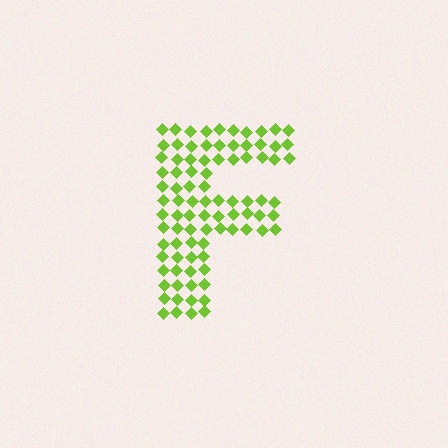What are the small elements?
The small elements are diamonds.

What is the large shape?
The large shape is the letter F.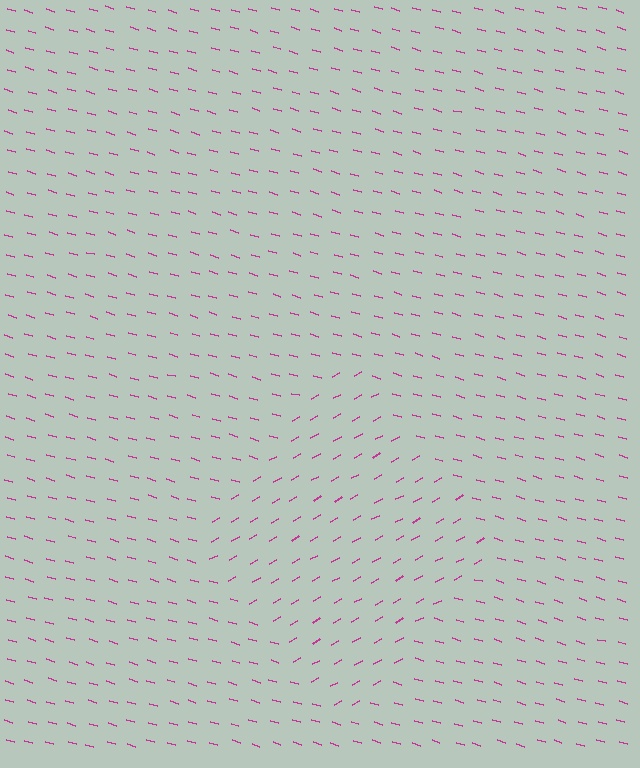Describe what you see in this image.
The image is filled with small magenta line segments. A diamond region in the image has lines oriented differently from the surrounding lines, creating a visible texture boundary.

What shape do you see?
I see a diamond.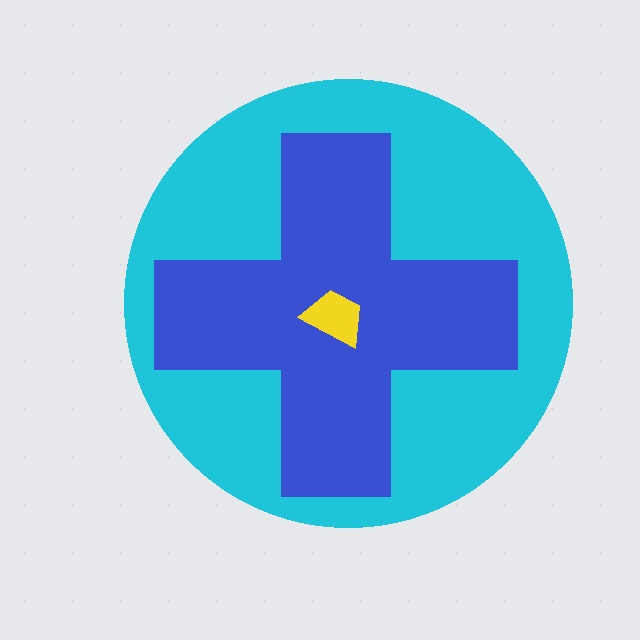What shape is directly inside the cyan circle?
The blue cross.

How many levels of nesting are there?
3.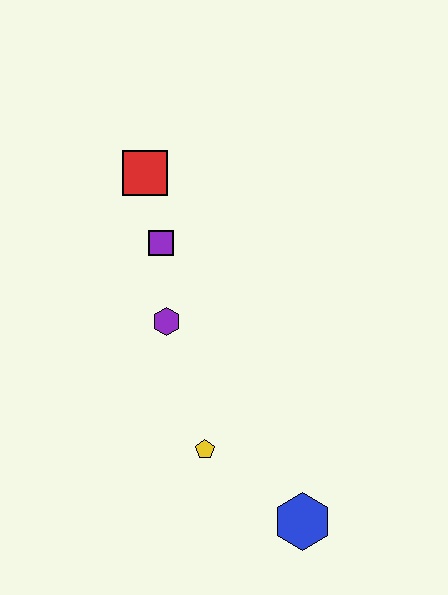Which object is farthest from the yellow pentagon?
The red square is farthest from the yellow pentagon.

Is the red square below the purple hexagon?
No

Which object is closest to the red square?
The purple square is closest to the red square.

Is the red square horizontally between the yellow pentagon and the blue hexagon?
No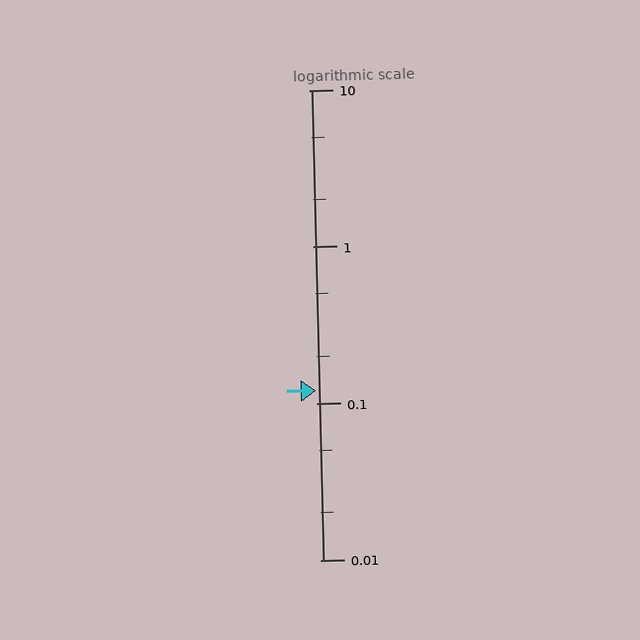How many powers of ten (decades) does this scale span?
The scale spans 3 decades, from 0.01 to 10.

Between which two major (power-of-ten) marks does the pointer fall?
The pointer is between 0.1 and 1.